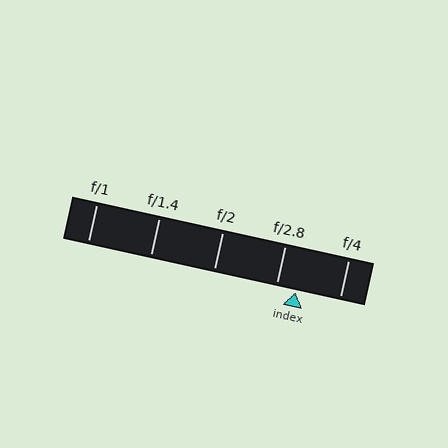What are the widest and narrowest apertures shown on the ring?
The widest aperture shown is f/1 and the narrowest is f/4.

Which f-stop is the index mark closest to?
The index mark is closest to f/2.8.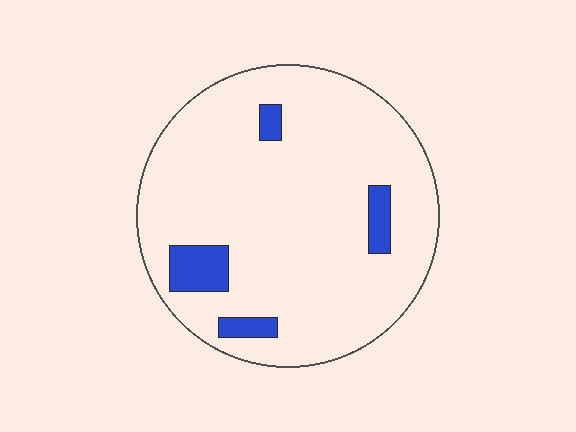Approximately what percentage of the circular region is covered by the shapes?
Approximately 10%.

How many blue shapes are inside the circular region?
4.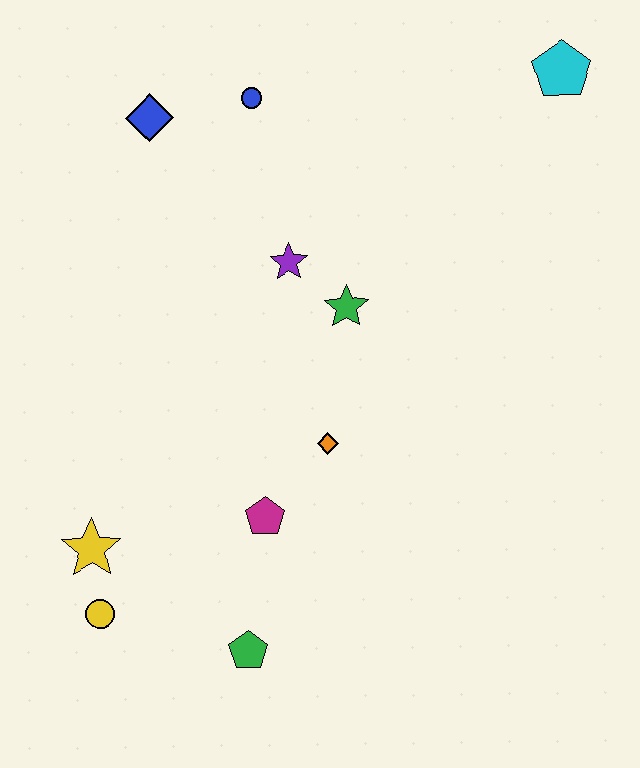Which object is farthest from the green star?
The yellow circle is farthest from the green star.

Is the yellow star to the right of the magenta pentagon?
No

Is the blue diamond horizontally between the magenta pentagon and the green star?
No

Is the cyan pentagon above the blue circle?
Yes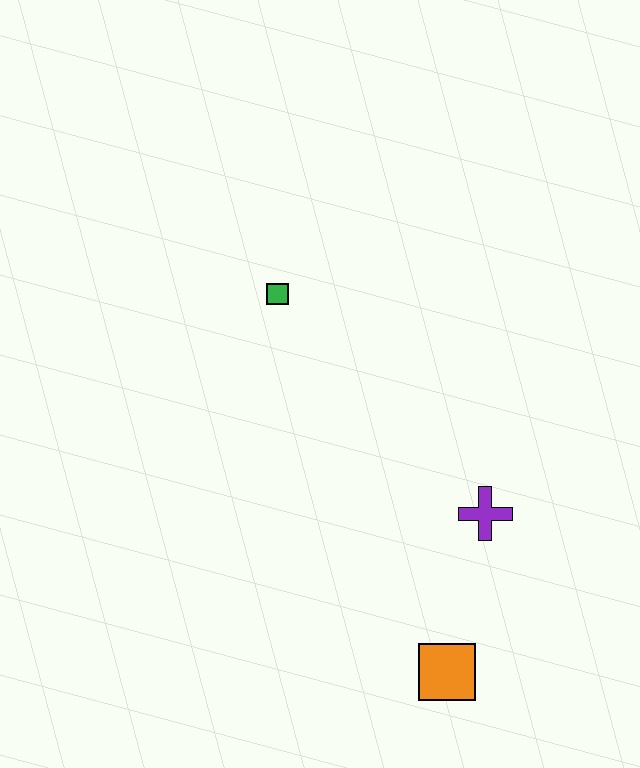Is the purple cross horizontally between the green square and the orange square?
No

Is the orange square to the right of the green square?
Yes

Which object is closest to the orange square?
The purple cross is closest to the orange square.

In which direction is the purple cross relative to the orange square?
The purple cross is above the orange square.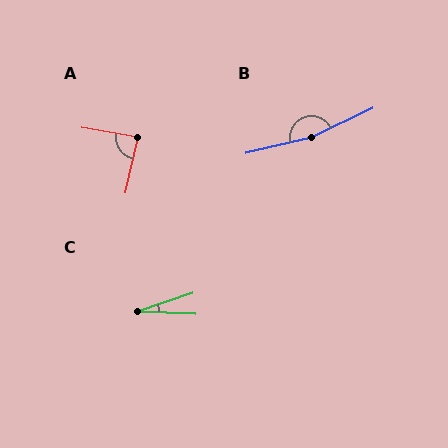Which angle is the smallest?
C, at approximately 21 degrees.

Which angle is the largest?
B, at approximately 168 degrees.